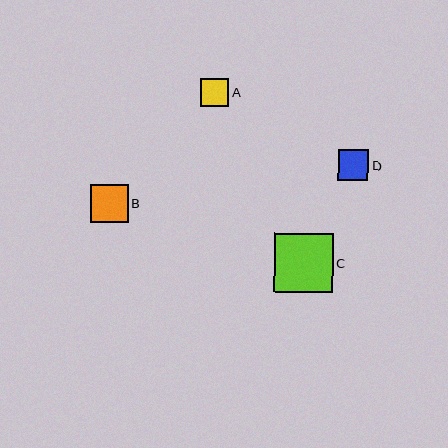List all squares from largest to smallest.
From largest to smallest: C, B, D, A.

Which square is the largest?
Square C is the largest with a size of approximately 59 pixels.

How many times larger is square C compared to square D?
Square C is approximately 1.9 times the size of square D.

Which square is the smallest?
Square A is the smallest with a size of approximately 28 pixels.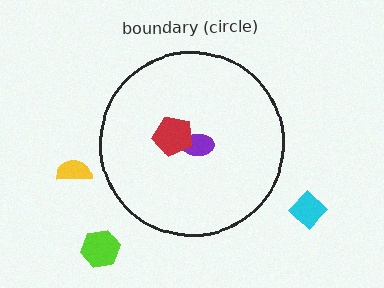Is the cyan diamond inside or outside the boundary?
Outside.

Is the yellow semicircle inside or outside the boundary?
Outside.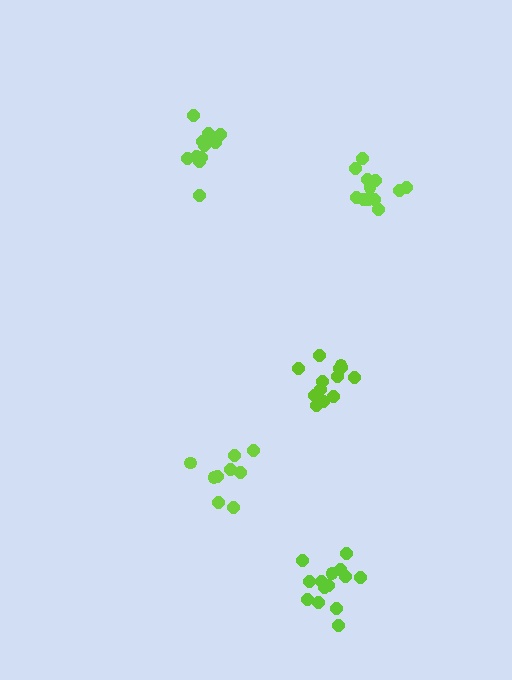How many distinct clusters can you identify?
There are 5 distinct clusters.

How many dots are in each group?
Group 1: 14 dots, Group 2: 9 dots, Group 3: 11 dots, Group 4: 12 dots, Group 5: 13 dots (59 total).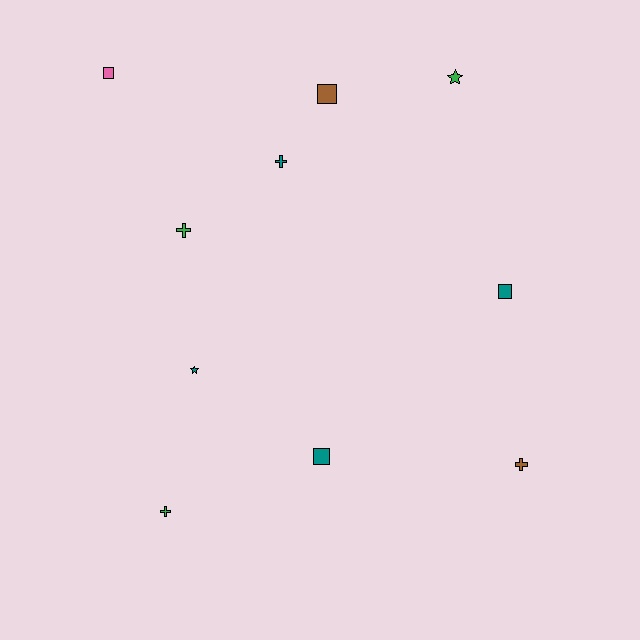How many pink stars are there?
There are no pink stars.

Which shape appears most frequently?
Square, with 4 objects.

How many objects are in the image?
There are 10 objects.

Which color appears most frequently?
Teal, with 4 objects.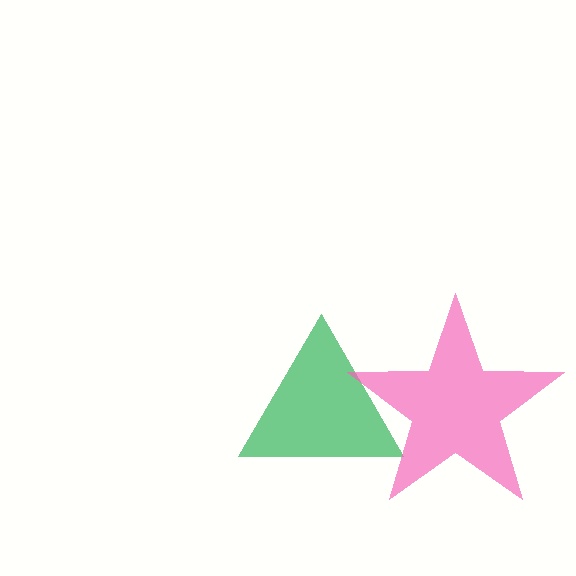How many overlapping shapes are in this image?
There are 2 overlapping shapes in the image.